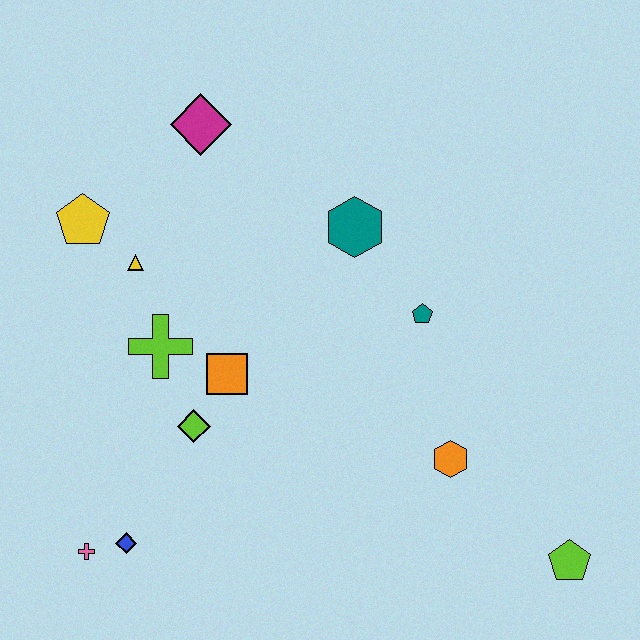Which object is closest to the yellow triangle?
The yellow pentagon is closest to the yellow triangle.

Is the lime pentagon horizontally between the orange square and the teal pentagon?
No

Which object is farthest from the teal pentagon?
The pink cross is farthest from the teal pentagon.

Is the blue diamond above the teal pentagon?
No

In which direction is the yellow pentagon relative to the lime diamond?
The yellow pentagon is above the lime diamond.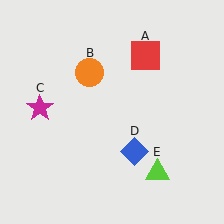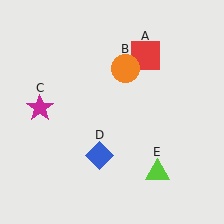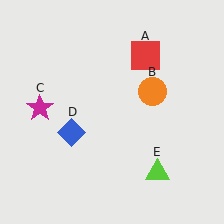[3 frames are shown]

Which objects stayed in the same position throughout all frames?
Red square (object A) and magenta star (object C) and lime triangle (object E) remained stationary.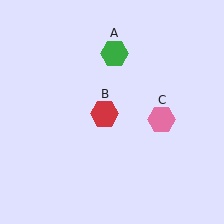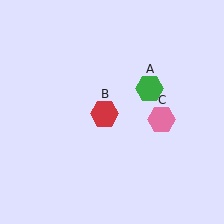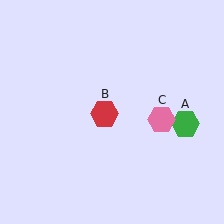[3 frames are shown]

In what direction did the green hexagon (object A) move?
The green hexagon (object A) moved down and to the right.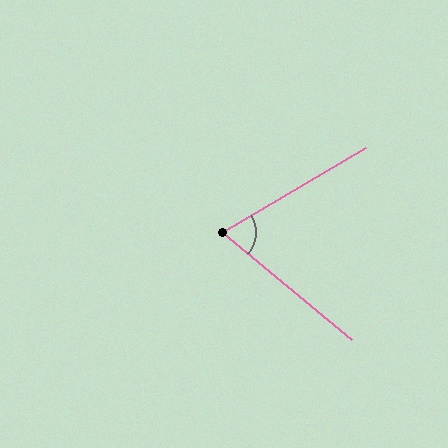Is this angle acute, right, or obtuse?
It is acute.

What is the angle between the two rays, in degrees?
Approximately 70 degrees.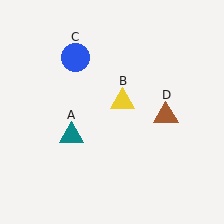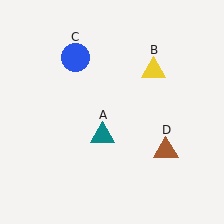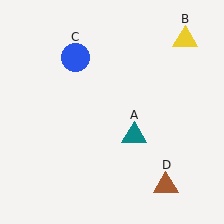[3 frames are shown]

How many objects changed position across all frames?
3 objects changed position: teal triangle (object A), yellow triangle (object B), brown triangle (object D).